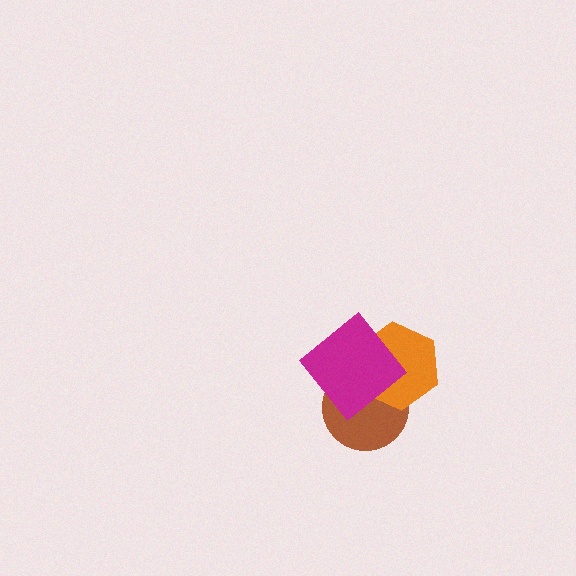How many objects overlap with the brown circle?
2 objects overlap with the brown circle.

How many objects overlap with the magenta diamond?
2 objects overlap with the magenta diamond.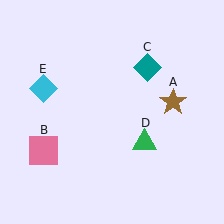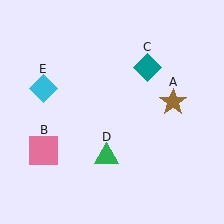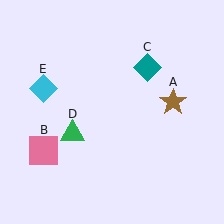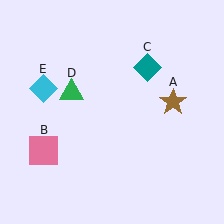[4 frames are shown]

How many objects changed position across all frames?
1 object changed position: green triangle (object D).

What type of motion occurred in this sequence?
The green triangle (object D) rotated clockwise around the center of the scene.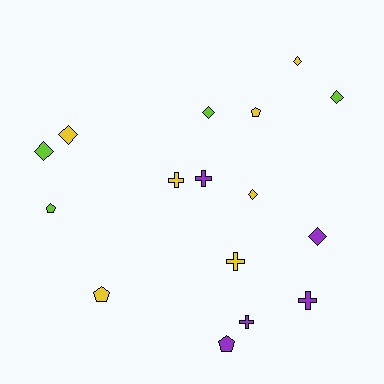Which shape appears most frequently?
Diamond, with 7 objects.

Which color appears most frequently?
Yellow, with 7 objects.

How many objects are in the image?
There are 16 objects.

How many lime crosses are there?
There are no lime crosses.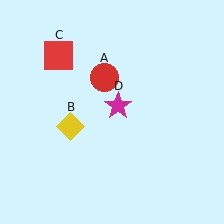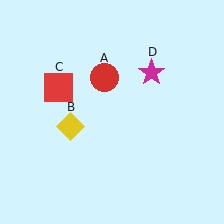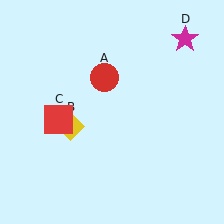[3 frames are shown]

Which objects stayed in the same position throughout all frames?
Red circle (object A) and yellow diamond (object B) remained stationary.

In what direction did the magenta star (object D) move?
The magenta star (object D) moved up and to the right.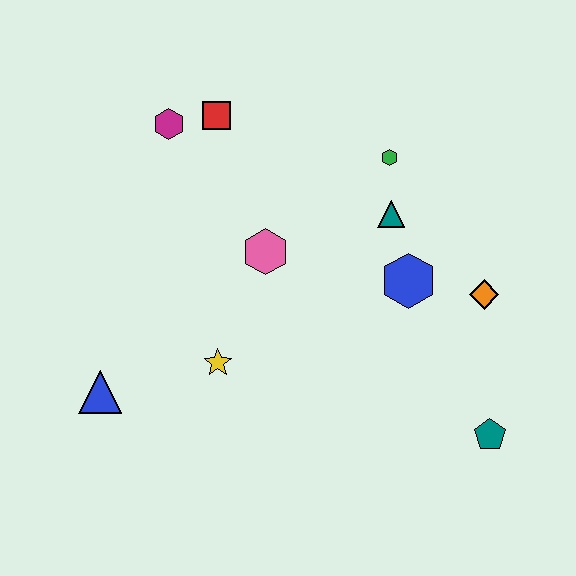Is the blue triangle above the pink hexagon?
No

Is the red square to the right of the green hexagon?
No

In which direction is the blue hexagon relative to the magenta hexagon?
The blue hexagon is to the right of the magenta hexagon.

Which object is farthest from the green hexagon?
The blue triangle is farthest from the green hexagon.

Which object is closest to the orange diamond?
The blue hexagon is closest to the orange diamond.